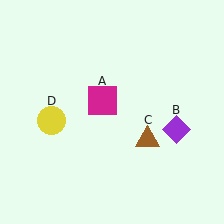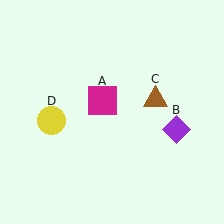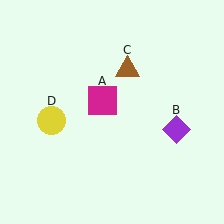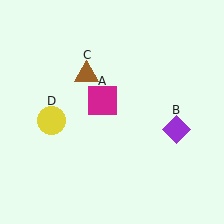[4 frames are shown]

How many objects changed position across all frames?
1 object changed position: brown triangle (object C).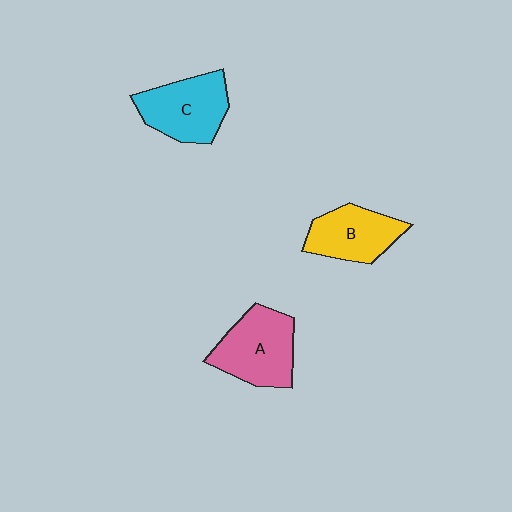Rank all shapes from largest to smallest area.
From largest to smallest: A (pink), C (cyan), B (yellow).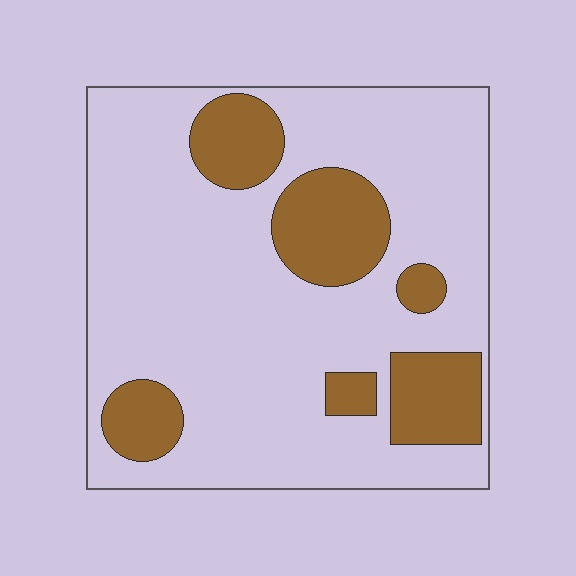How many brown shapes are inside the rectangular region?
6.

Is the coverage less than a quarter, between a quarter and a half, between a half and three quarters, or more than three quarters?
Less than a quarter.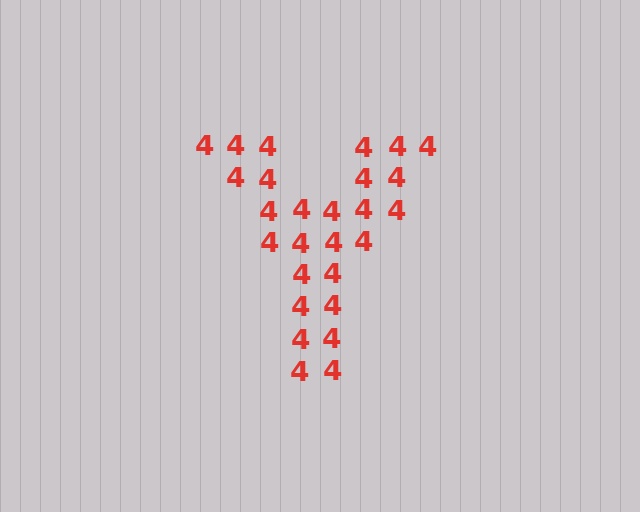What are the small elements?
The small elements are digit 4's.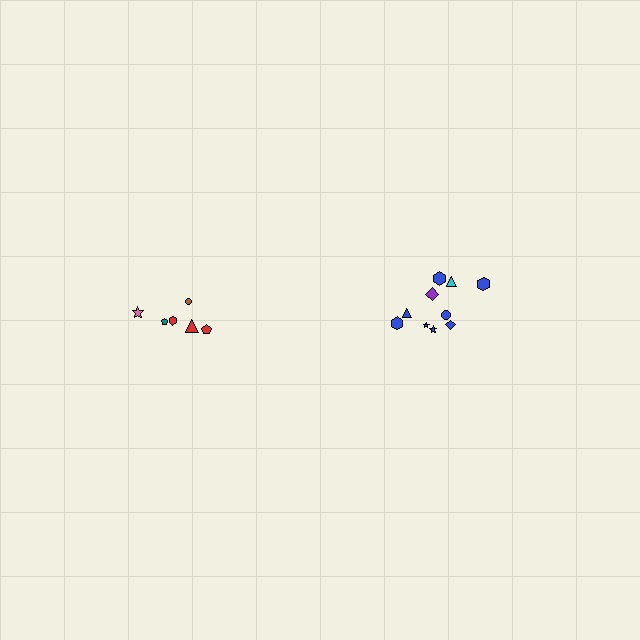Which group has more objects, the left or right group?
The right group.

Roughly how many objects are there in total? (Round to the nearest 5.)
Roughly 15 objects in total.